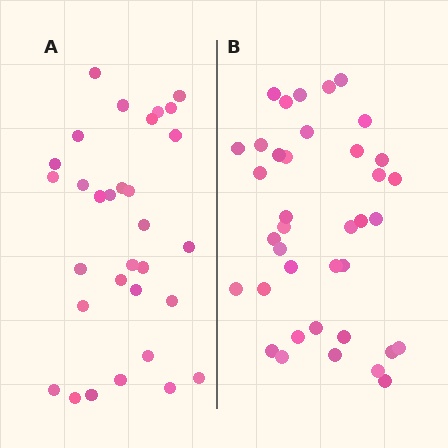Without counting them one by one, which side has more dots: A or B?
Region B (the right region) has more dots.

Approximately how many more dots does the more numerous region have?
Region B has roughly 8 or so more dots than region A.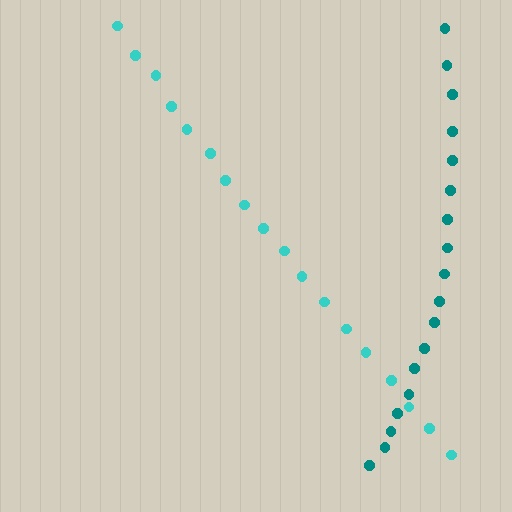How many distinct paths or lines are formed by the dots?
There are 2 distinct paths.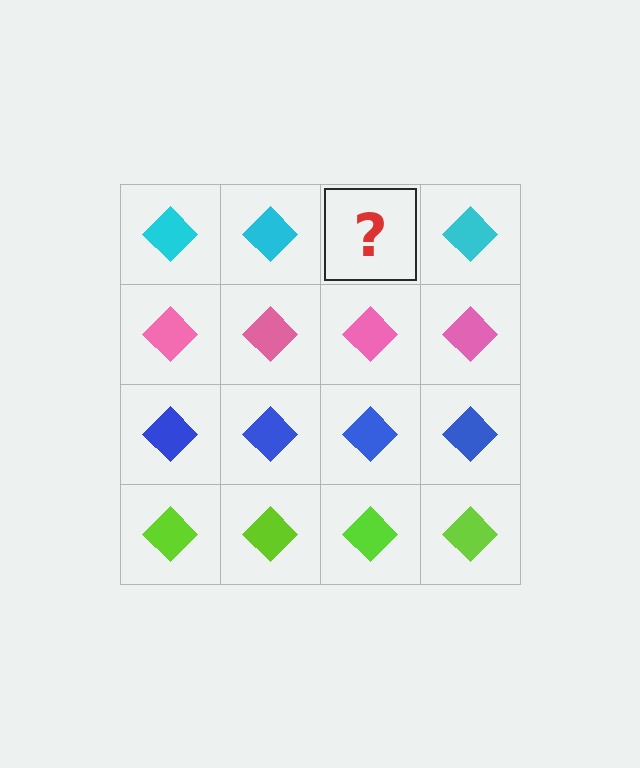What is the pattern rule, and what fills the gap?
The rule is that each row has a consistent color. The gap should be filled with a cyan diamond.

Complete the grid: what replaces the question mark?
The question mark should be replaced with a cyan diamond.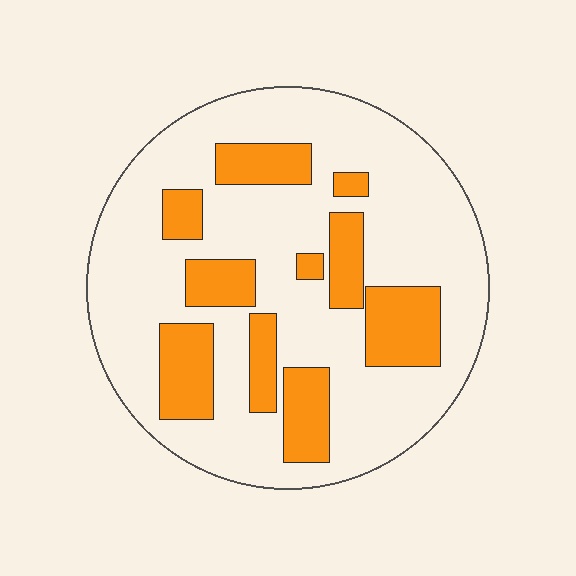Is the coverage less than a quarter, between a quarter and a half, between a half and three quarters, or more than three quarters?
Between a quarter and a half.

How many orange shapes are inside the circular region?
10.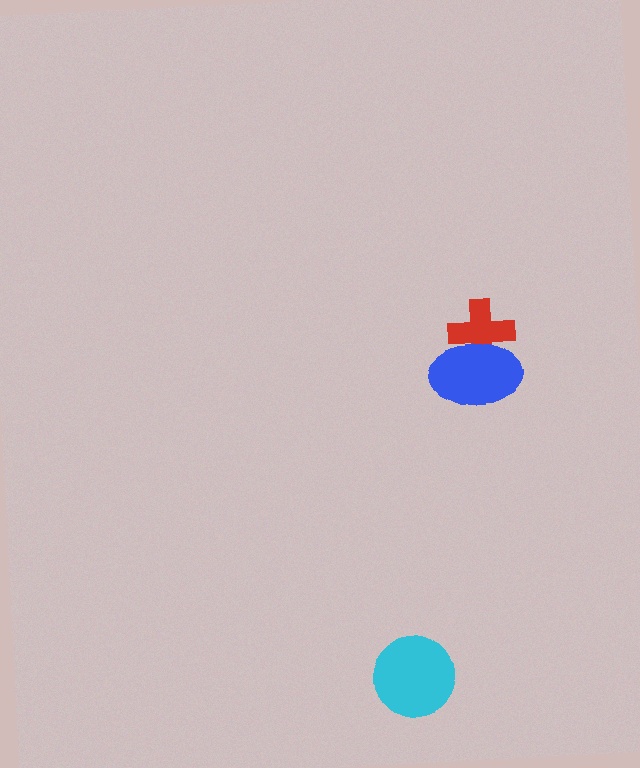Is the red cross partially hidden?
Yes, it is partially covered by another shape.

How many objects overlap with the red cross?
1 object overlaps with the red cross.